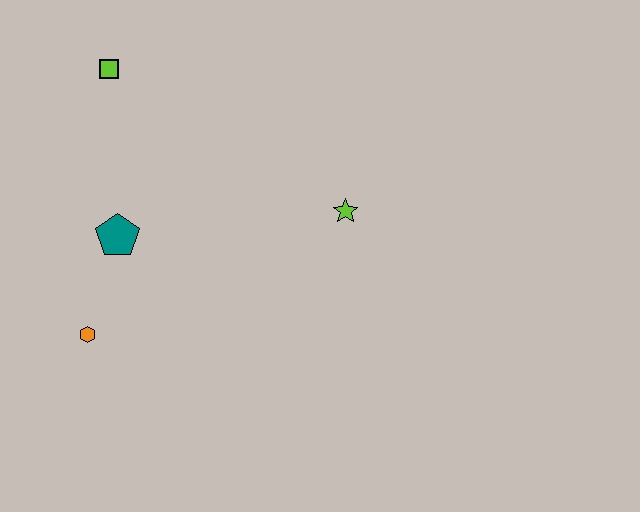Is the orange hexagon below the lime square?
Yes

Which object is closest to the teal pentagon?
The orange hexagon is closest to the teal pentagon.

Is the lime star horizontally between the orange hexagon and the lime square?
No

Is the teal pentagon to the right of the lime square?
Yes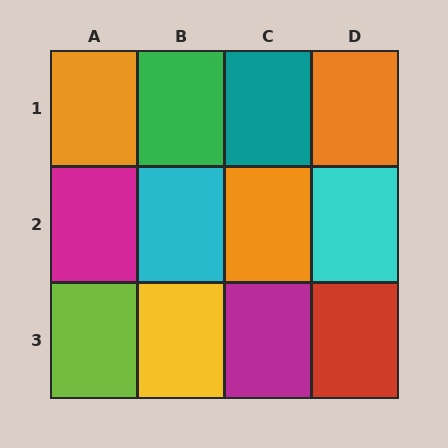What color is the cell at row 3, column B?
Yellow.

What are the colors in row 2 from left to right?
Magenta, cyan, orange, cyan.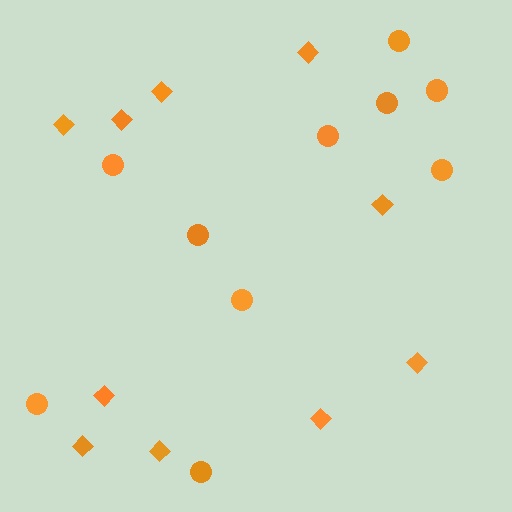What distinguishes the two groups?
There are 2 groups: one group of circles (10) and one group of diamonds (10).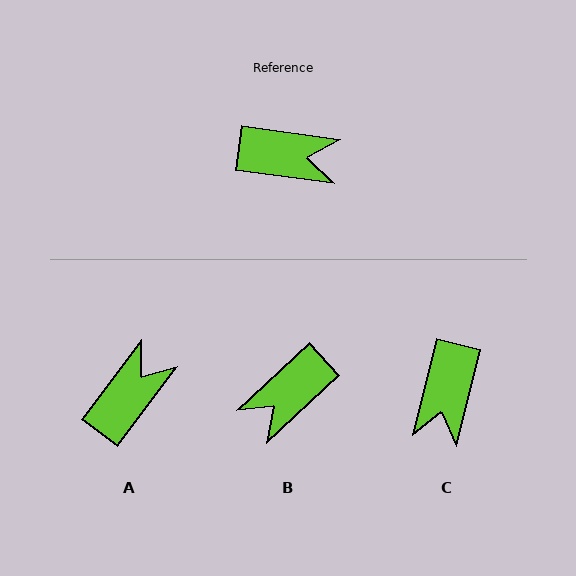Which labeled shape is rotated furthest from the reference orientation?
B, about 129 degrees away.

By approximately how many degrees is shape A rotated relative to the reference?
Approximately 61 degrees counter-clockwise.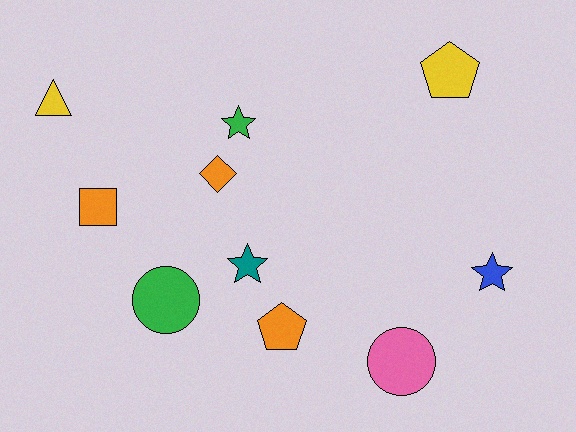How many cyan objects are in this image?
There are no cyan objects.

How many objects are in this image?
There are 10 objects.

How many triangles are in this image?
There is 1 triangle.